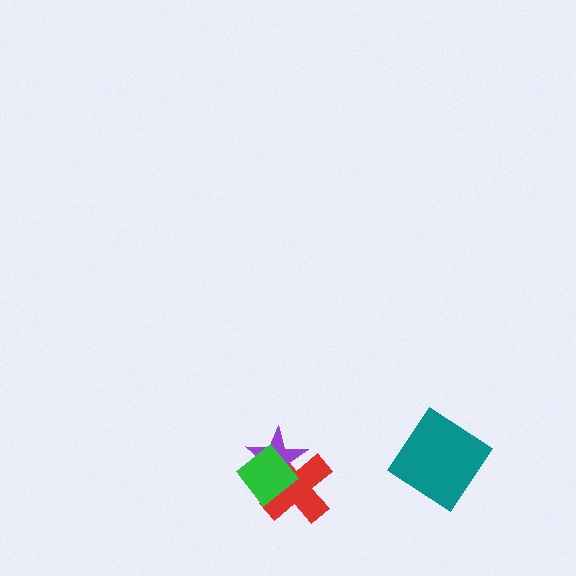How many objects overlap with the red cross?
2 objects overlap with the red cross.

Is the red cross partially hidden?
Yes, it is partially covered by another shape.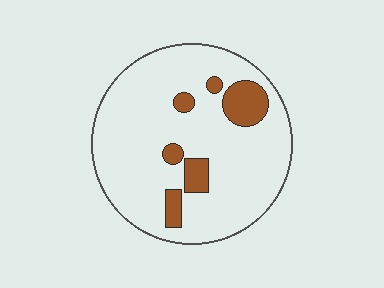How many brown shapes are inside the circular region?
6.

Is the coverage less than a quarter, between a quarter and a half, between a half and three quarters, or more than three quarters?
Less than a quarter.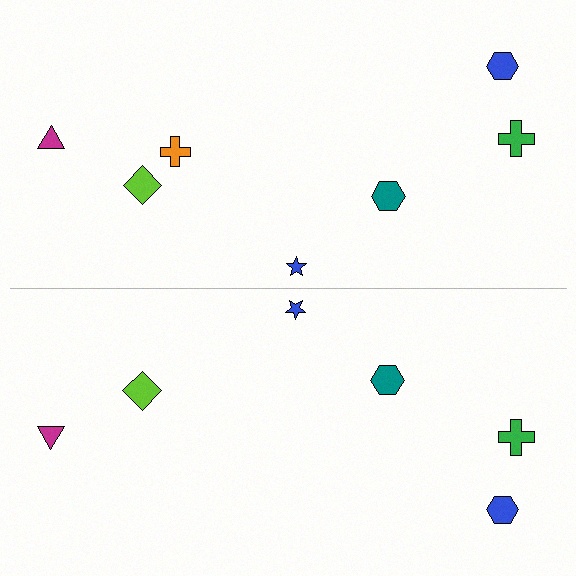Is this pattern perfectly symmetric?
No, the pattern is not perfectly symmetric. A orange cross is missing from the bottom side.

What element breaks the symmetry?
A orange cross is missing from the bottom side.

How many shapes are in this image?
There are 13 shapes in this image.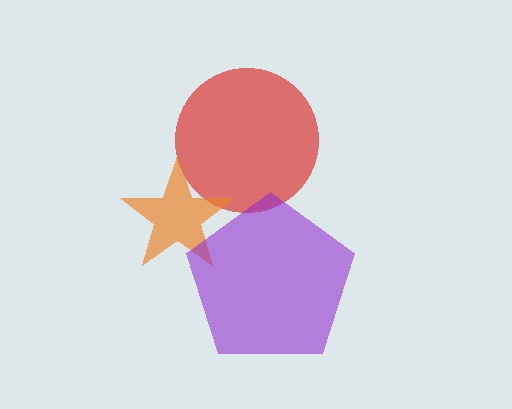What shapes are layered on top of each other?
The layered shapes are: a red circle, an orange star, a purple pentagon.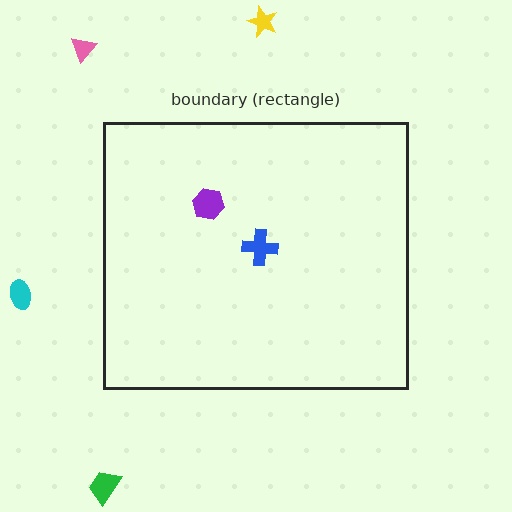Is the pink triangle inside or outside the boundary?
Outside.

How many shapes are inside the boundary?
2 inside, 4 outside.